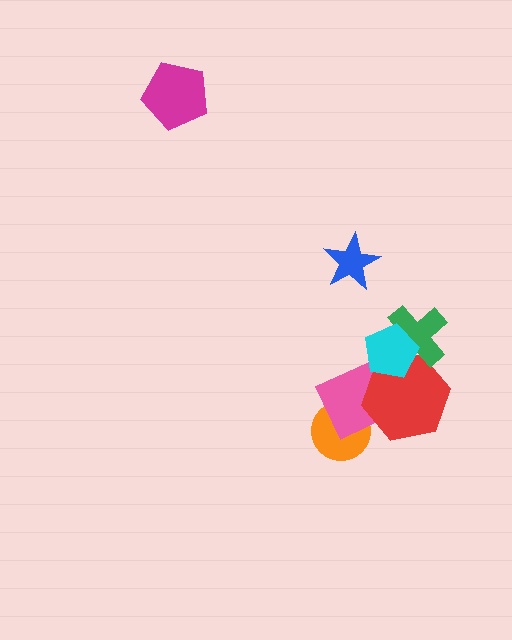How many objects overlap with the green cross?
2 objects overlap with the green cross.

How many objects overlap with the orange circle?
1 object overlaps with the orange circle.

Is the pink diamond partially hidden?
Yes, it is partially covered by another shape.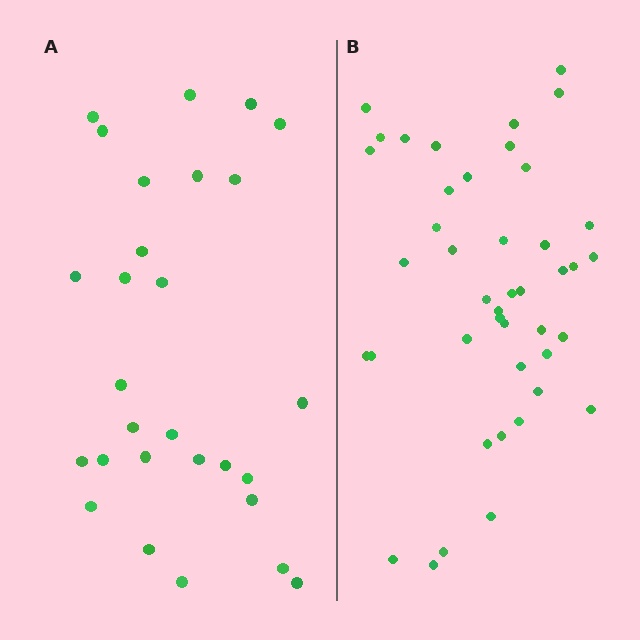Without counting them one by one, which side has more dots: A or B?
Region B (the right region) has more dots.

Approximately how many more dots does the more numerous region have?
Region B has approximately 15 more dots than region A.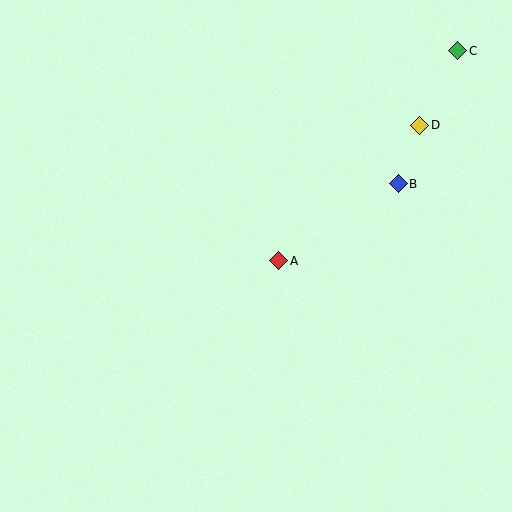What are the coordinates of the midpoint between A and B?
The midpoint between A and B is at (338, 222).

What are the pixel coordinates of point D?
Point D is at (420, 125).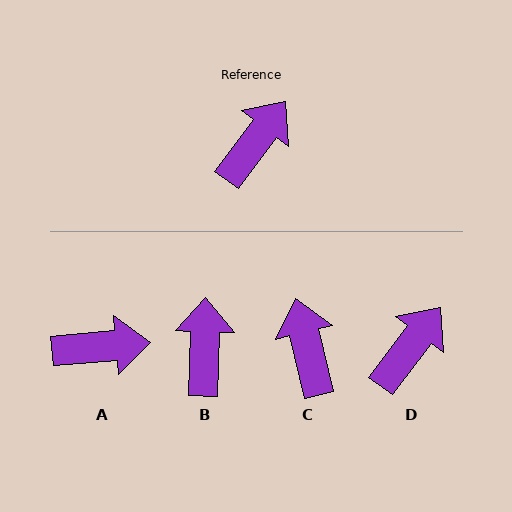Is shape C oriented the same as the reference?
No, it is off by about 51 degrees.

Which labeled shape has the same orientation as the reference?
D.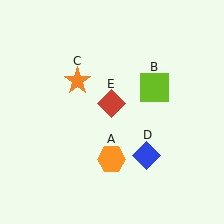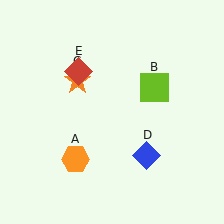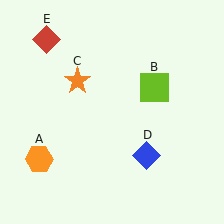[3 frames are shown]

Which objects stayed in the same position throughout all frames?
Lime square (object B) and orange star (object C) and blue diamond (object D) remained stationary.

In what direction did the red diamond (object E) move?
The red diamond (object E) moved up and to the left.